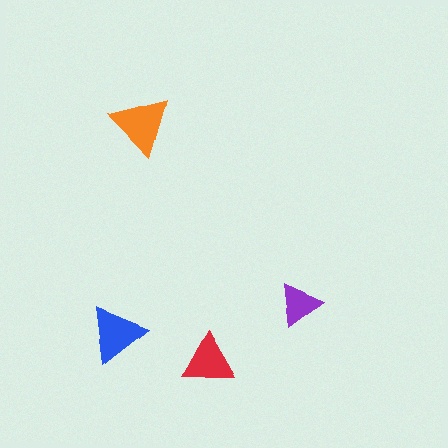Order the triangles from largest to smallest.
the orange one, the blue one, the red one, the purple one.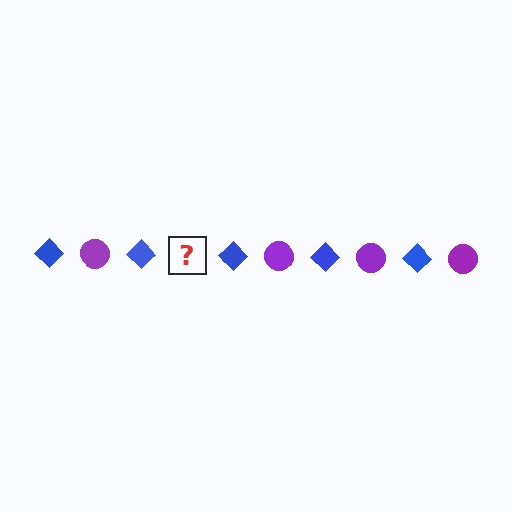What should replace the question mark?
The question mark should be replaced with a purple circle.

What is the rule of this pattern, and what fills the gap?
The rule is that the pattern alternates between blue diamond and purple circle. The gap should be filled with a purple circle.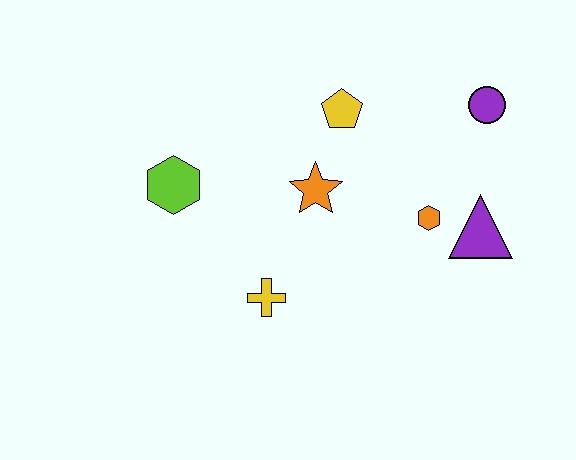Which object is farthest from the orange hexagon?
The lime hexagon is farthest from the orange hexagon.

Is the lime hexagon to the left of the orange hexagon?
Yes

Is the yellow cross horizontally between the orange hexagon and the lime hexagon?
Yes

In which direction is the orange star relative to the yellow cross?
The orange star is above the yellow cross.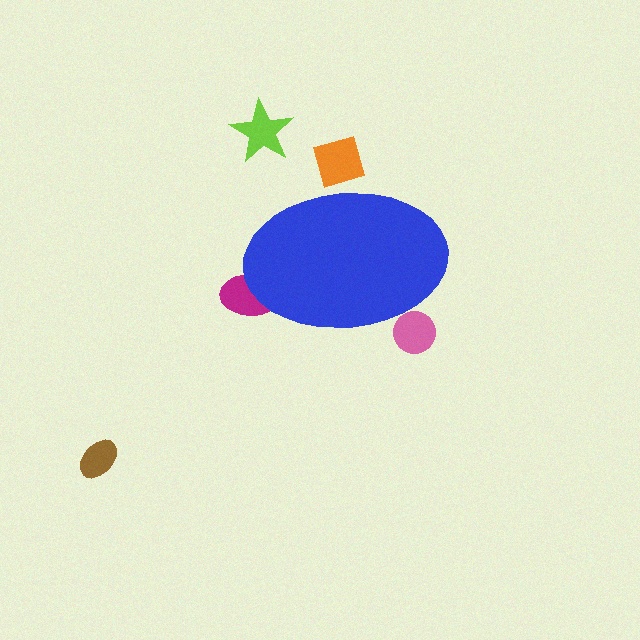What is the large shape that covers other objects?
A blue ellipse.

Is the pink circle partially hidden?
Yes, the pink circle is partially hidden behind the blue ellipse.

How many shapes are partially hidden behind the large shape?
3 shapes are partially hidden.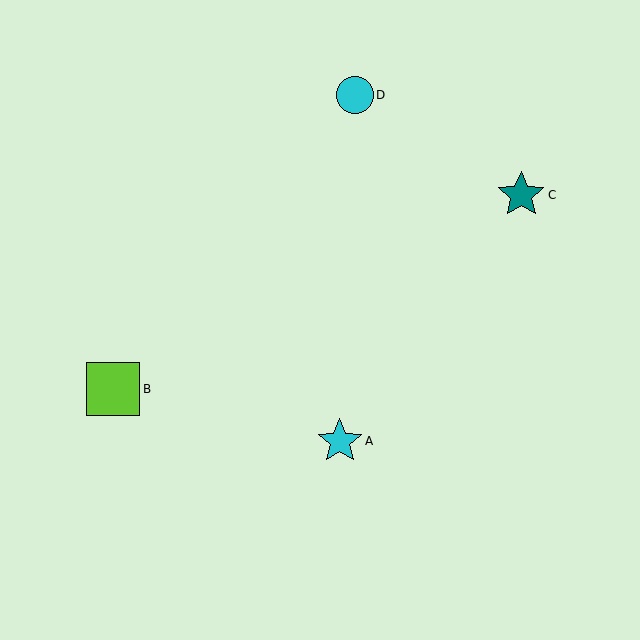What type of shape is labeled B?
Shape B is a lime square.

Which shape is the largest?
The lime square (labeled B) is the largest.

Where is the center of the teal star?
The center of the teal star is at (521, 195).